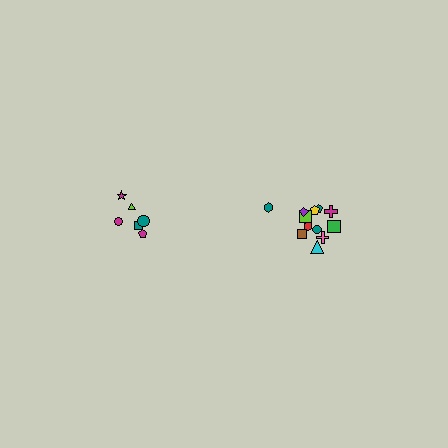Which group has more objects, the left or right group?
The right group.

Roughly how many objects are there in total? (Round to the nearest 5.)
Roughly 20 objects in total.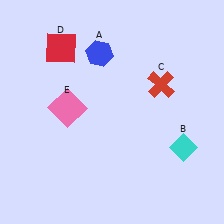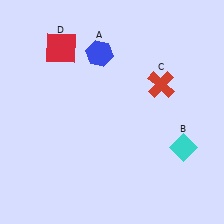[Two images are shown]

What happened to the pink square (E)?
The pink square (E) was removed in Image 2. It was in the top-left area of Image 1.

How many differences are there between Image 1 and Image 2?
There is 1 difference between the two images.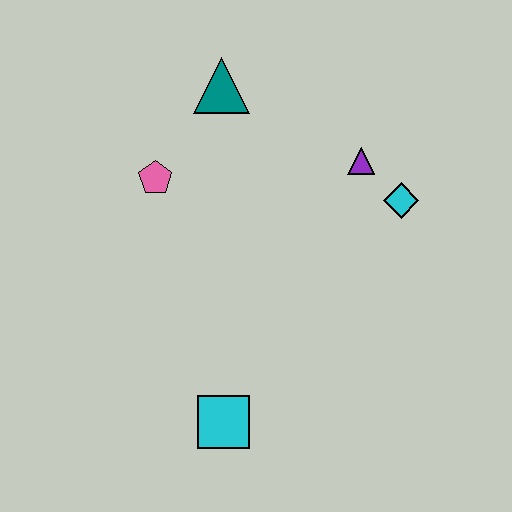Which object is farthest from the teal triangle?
The cyan square is farthest from the teal triangle.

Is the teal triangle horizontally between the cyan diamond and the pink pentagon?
Yes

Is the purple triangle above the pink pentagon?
Yes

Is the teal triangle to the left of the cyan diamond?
Yes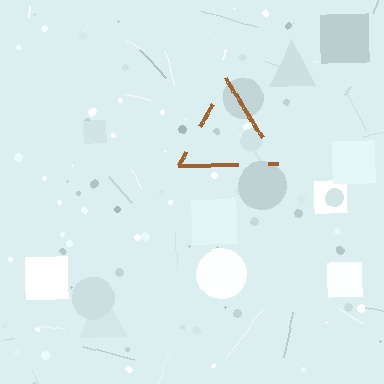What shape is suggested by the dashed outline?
The dashed outline suggests a triangle.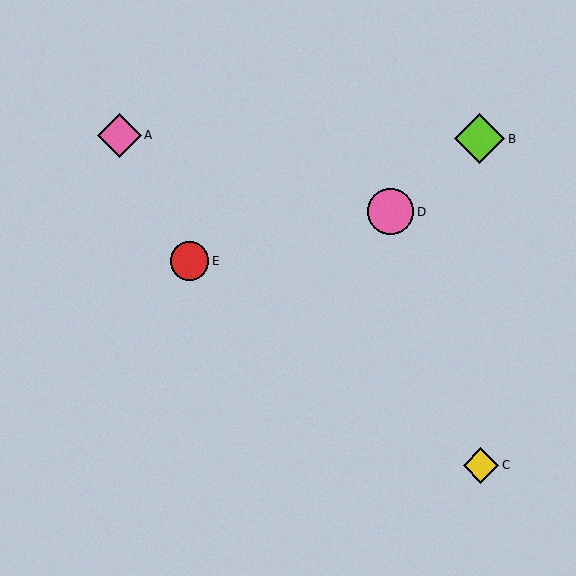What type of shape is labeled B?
Shape B is a lime diamond.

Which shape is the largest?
The lime diamond (labeled B) is the largest.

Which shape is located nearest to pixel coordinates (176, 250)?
The red circle (labeled E) at (190, 261) is nearest to that location.